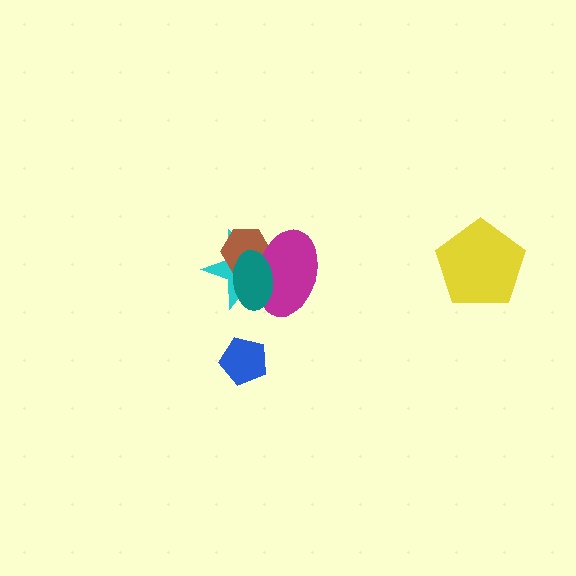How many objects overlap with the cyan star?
3 objects overlap with the cyan star.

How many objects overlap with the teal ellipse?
3 objects overlap with the teal ellipse.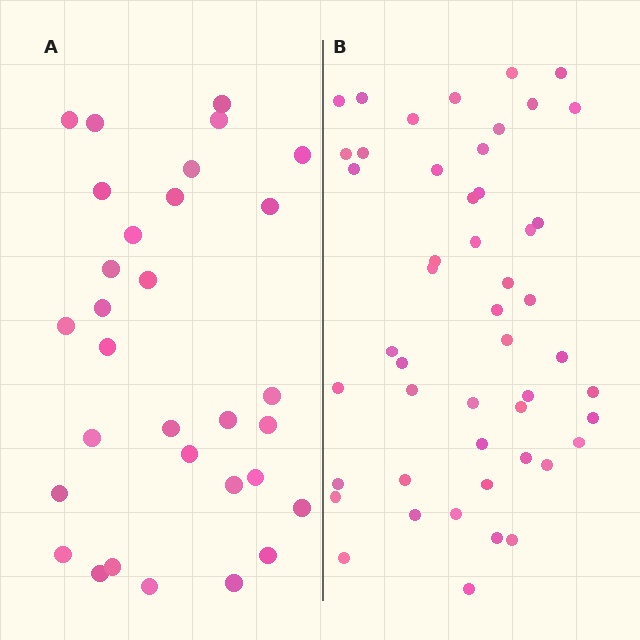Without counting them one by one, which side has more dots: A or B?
Region B (the right region) has more dots.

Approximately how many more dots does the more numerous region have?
Region B has approximately 20 more dots than region A.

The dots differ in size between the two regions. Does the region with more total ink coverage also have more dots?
No. Region A has more total ink coverage because its dots are larger, but region B actually contains more individual dots. Total area can be misleading — the number of items is what matters here.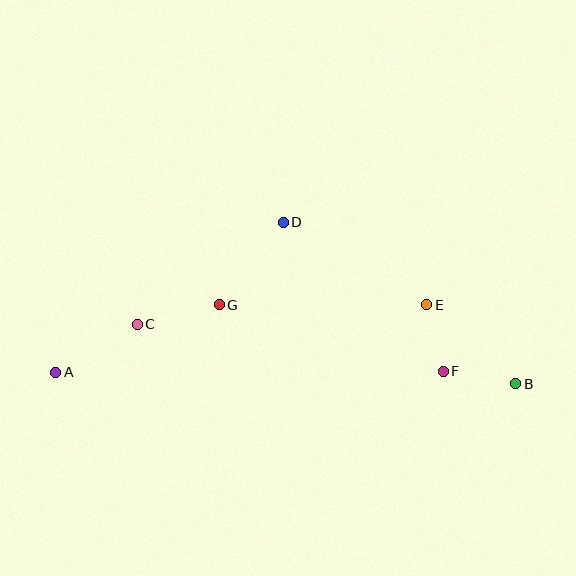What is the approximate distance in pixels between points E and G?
The distance between E and G is approximately 207 pixels.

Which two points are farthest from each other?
Points A and B are farthest from each other.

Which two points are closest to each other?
Points E and F are closest to each other.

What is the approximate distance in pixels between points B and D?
The distance between B and D is approximately 283 pixels.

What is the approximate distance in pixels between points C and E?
The distance between C and E is approximately 290 pixels.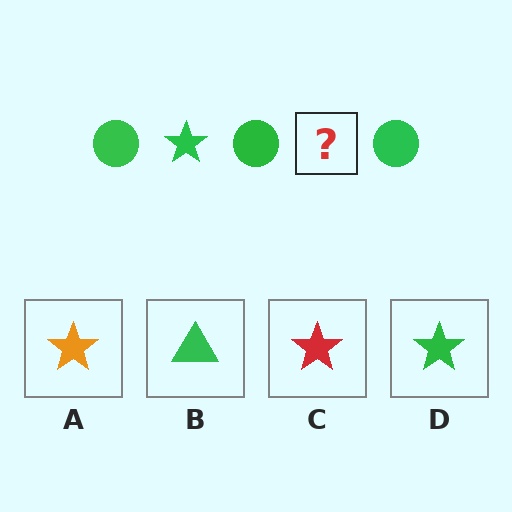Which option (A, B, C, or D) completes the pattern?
D.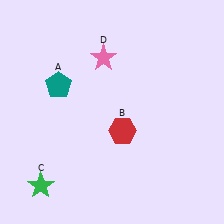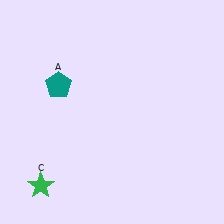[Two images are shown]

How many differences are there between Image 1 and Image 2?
There are 2 differences between the two images.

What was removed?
The red hexagon (B), the pink star (D) were removed in Image 2.